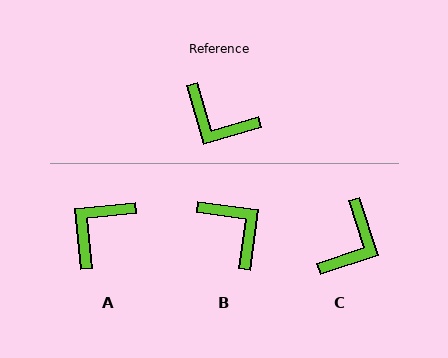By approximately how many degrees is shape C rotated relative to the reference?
Approximately 92 degrees counter-clockwise.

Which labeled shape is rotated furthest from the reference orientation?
B, about 156 degrees away.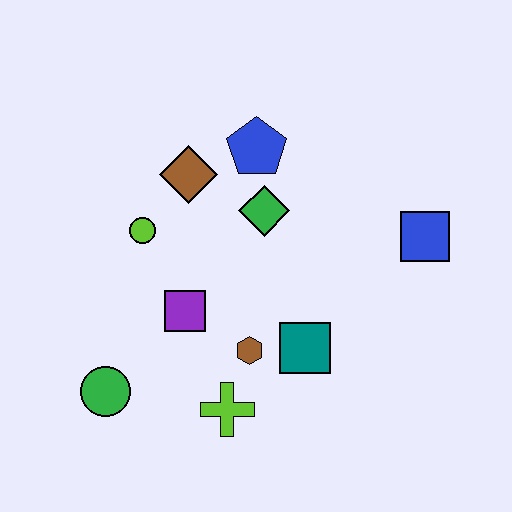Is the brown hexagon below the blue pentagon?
Yes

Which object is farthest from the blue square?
The green circle is farthest from the blue square.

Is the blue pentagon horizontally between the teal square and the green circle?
Yes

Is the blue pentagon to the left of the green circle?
No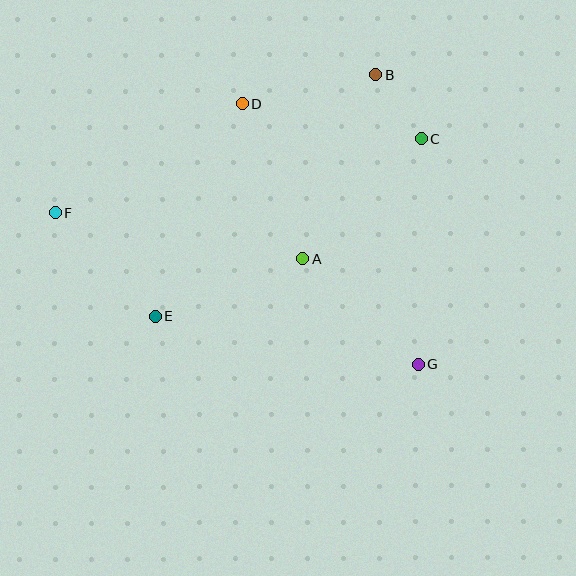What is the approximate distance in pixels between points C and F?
The distance between C and F is approximately 374 pixels.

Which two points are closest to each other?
Points B and C are closest to each other.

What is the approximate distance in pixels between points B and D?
The distance between B and D is approximately 137 pixels.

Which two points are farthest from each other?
Points F and G are farthest from each other.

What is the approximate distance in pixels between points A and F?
The distance between A and F is approximately 252 pixels.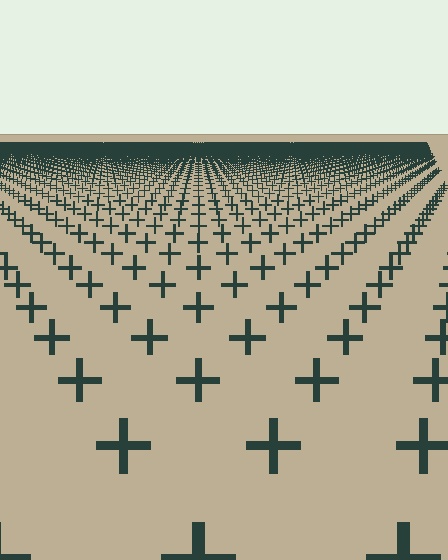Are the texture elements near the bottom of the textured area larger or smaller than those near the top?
Larger. Near the bottom, elements are closer to the viewer and appear at a bigger on-screen size.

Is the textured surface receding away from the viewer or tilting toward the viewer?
The surface is receding away from the viewer. Texture elements get smaller and denser toward the top.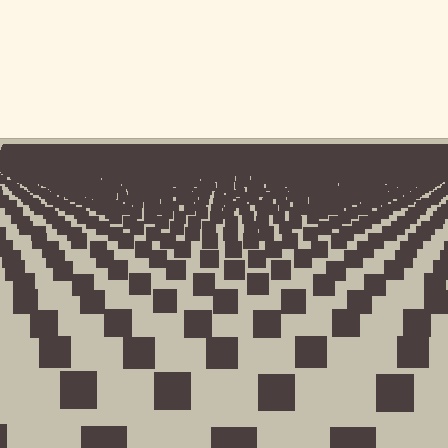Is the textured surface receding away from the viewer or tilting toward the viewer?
The surface is receding away from the viewer. Texture elements get smaller and denser toward the top.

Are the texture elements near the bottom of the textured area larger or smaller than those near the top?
Larger. Near the bottom, elements are closer to the viewer and appear at a bigger on-screen size.